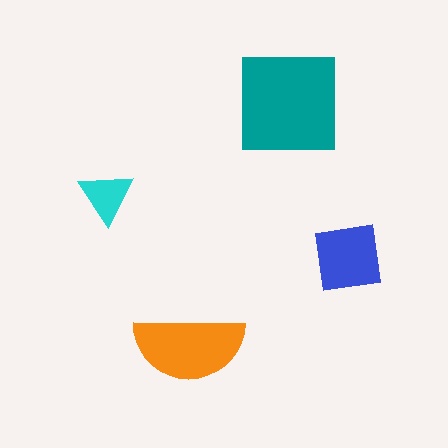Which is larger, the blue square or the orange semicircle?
The orange semicircle.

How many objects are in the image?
There are 4 objects in the image.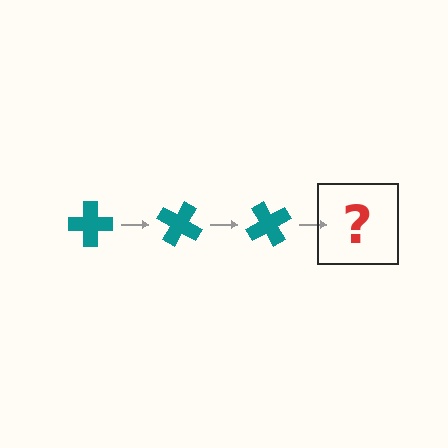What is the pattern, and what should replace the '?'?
The pattern is that the cross rotates 30 degrees each step. The '?' should be a teal cross rotated 90 degrees.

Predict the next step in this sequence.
The next step is a teal cross rotated 90 degrees.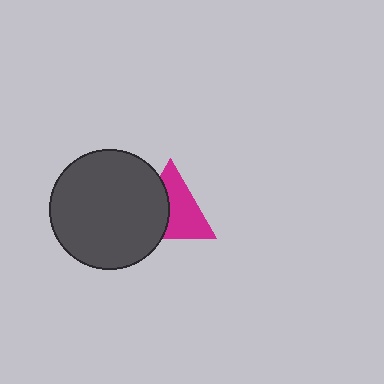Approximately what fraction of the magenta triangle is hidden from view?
Roughly 42% of the magenta triangle is hidden behind the dark gray circle.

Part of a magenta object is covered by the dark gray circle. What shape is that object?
It is a triangle.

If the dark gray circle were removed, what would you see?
You would see the complete magenta triangle.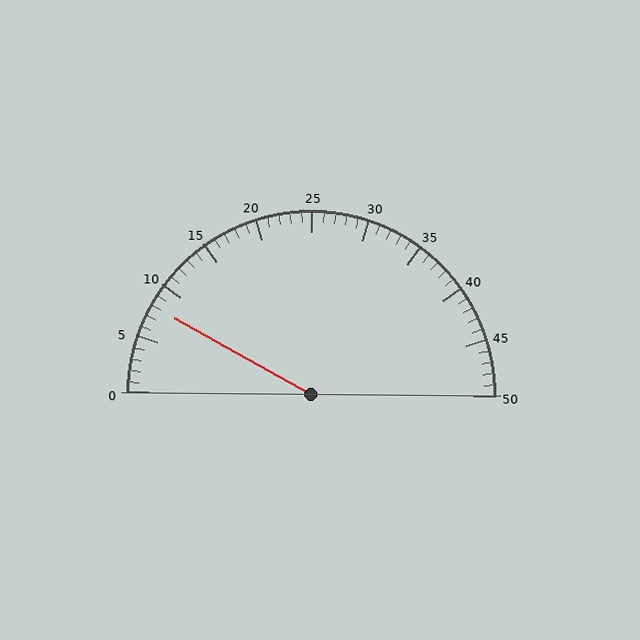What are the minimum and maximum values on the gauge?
The gauge ranges from 0 to 50.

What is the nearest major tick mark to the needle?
The nearest major tick mark is 10.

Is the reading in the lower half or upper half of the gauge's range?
The reading is in the lower half of the range (0 to 50).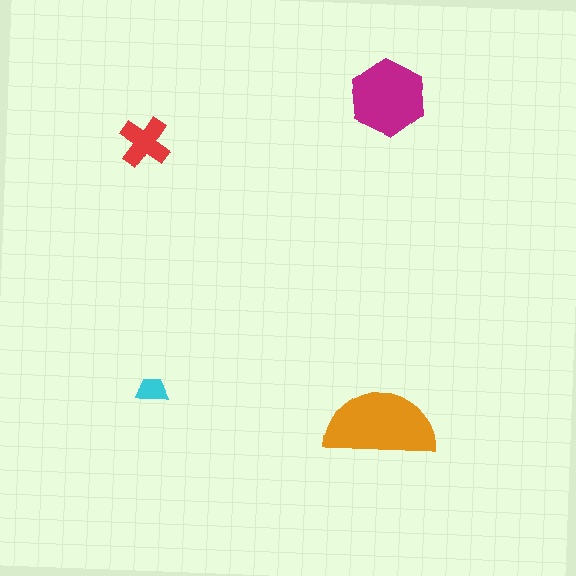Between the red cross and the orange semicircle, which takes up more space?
The orange semicircle.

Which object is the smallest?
The cyan trapezoid.